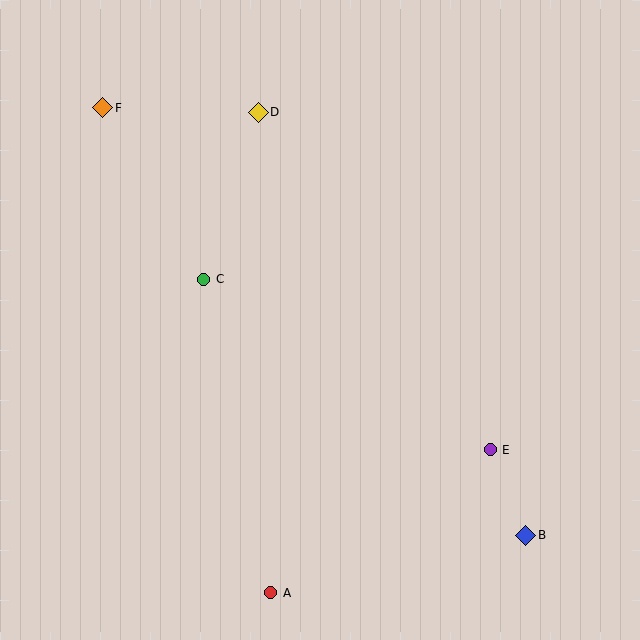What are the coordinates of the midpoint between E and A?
The midpoint between E and A is at (381, 521).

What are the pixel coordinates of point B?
Point B is at (526, 535).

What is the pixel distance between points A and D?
The distance between A and D is 481 pixels.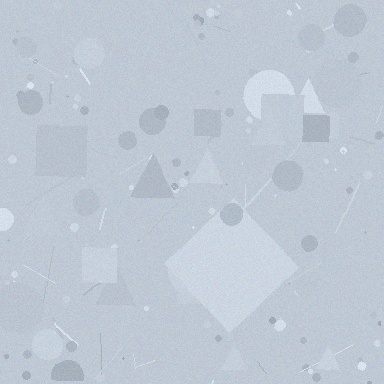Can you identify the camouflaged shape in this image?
The camouflaged shape is a diamond.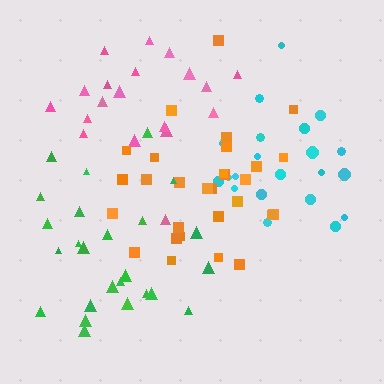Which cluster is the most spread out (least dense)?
Cyan.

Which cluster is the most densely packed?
Pink.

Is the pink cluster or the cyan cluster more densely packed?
Pink.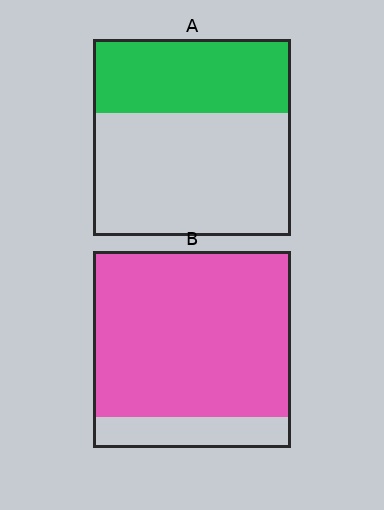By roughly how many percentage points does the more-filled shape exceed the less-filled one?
By roughly 45 percentage points (B over A).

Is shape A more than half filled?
No.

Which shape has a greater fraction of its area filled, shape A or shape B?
Shape B.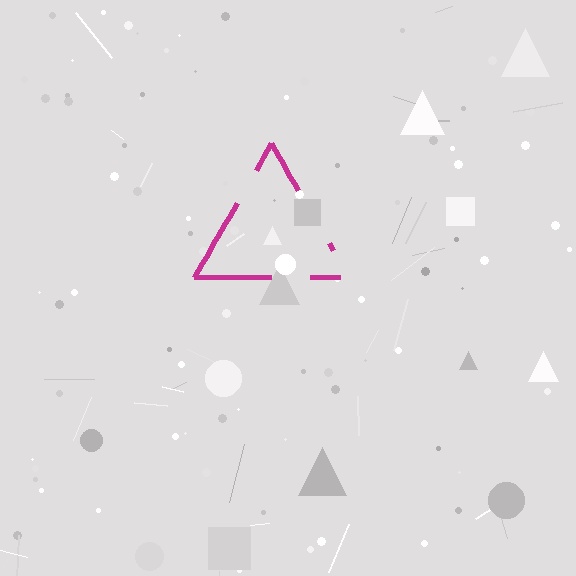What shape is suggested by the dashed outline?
The dashed outline suggests a triangle.